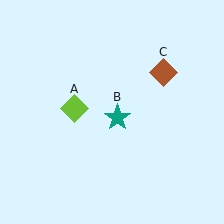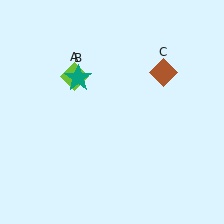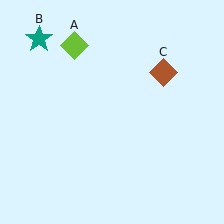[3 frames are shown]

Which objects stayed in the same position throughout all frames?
Brown diamond (object C) remained stationary.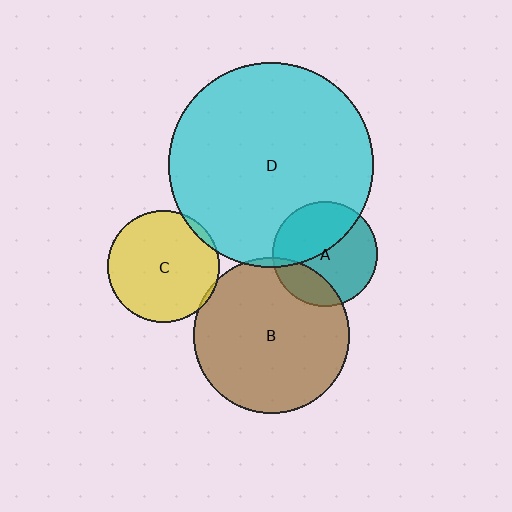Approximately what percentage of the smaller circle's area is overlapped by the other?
Approximately 45%.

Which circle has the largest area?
Circle D (cyan).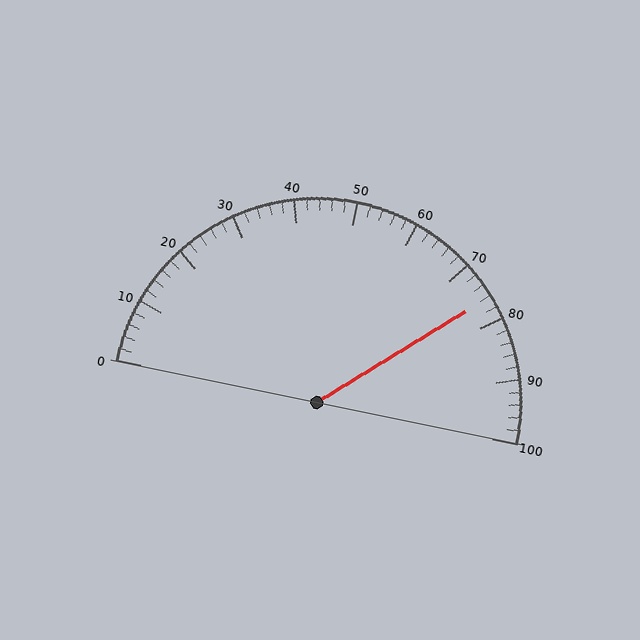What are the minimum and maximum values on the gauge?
The gauge ranges from 0 to 100.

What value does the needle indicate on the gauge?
The needle indicates approximately 76.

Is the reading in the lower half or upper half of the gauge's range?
The reading is in the upper half of the range (0 to 100).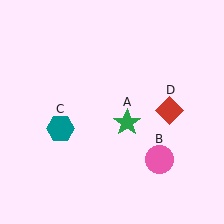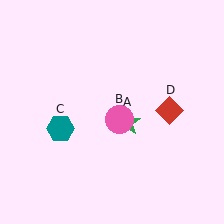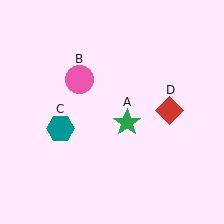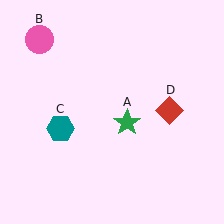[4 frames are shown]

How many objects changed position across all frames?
1 object changed position: pink circle (object B).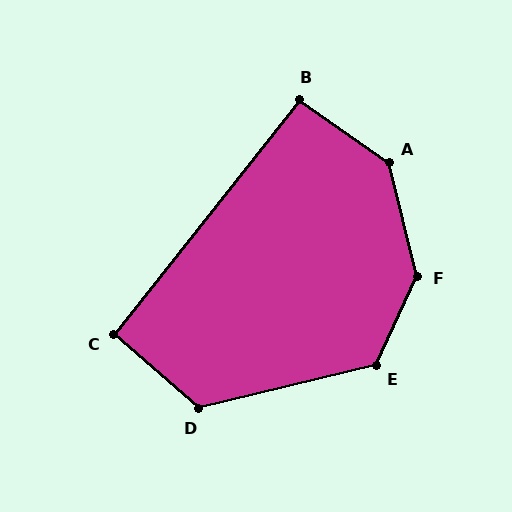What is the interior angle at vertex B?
Approximately 93 degrees (approximately right).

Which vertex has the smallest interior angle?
C, at approximately 93 degrees.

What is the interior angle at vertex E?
Approximately 128 degrees (obtuse).